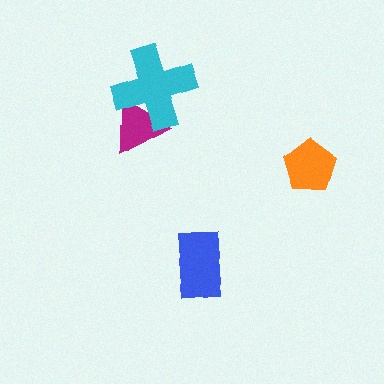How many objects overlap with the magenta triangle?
1 object overlaps with the magenta triangle.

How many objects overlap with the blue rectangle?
0 objects overlap with the blue rectangle.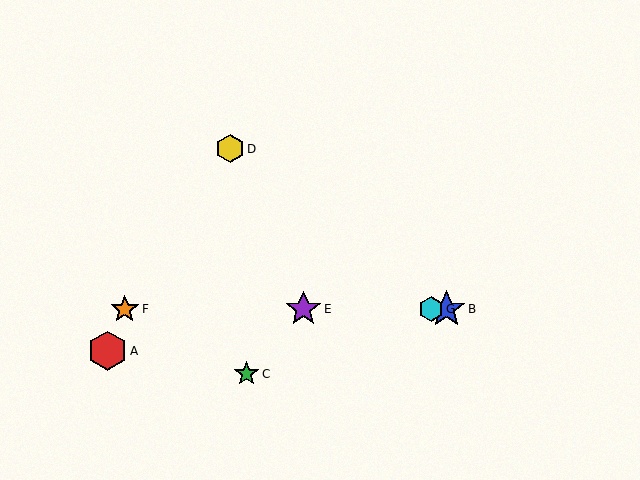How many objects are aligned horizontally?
4 objects (B, E, F, G) are aligned horizontally.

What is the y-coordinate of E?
Object E is at y≈309.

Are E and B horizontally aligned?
Yes, both are at y≈309.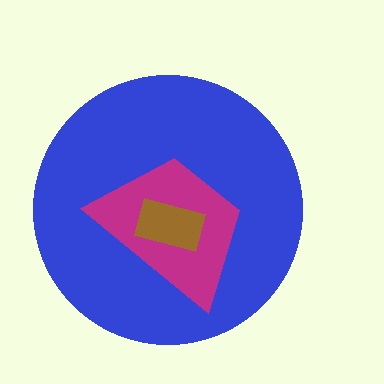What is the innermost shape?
The brown rectangle.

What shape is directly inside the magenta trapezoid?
The brown rectangle.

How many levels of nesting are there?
3.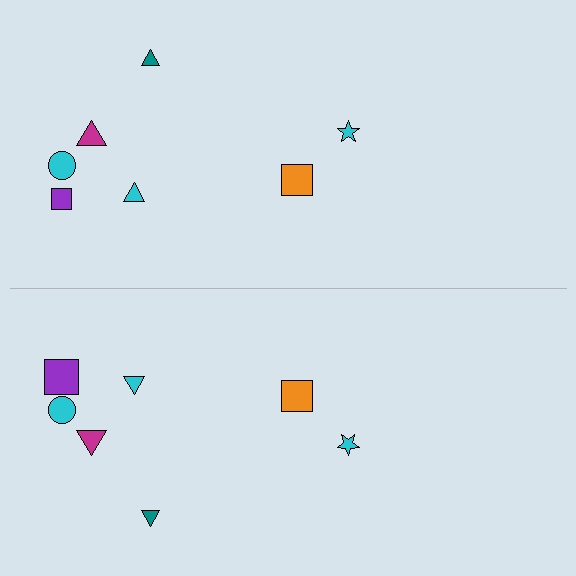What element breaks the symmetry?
The purple square on the bottom side has a different size than its mirror counterpart.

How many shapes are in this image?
There are 14 shapes in this image.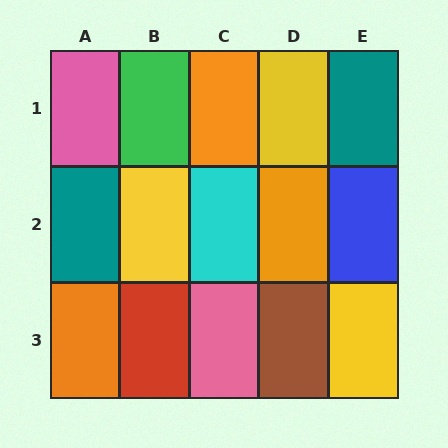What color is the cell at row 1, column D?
Yellow.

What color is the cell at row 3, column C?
Pink.